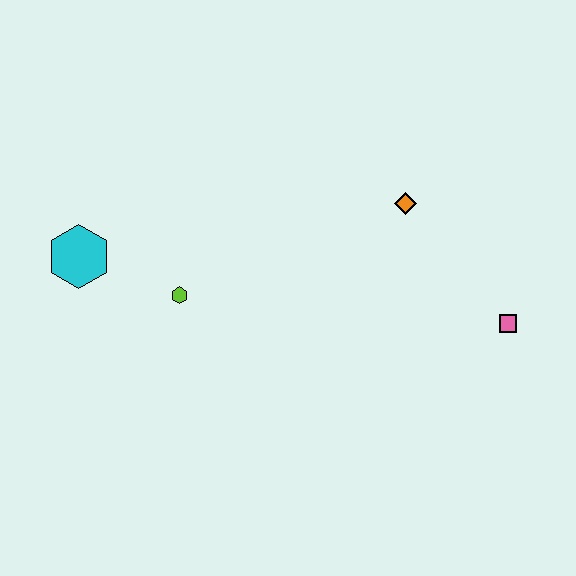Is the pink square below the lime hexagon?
Yes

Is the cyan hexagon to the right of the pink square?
No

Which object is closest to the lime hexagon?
The cyan hexagon is closest to the lime hexagon.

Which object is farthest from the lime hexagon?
The pink square is farthest from the lime hexagon.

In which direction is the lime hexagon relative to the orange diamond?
The lime hexagon is to the left of the orange diamond.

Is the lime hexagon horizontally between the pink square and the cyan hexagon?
Yes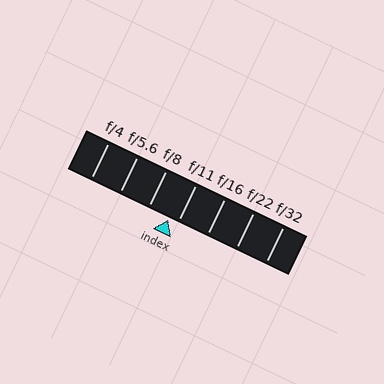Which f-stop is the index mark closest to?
The index mark is closest to f/11.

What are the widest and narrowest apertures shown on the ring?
The widest aperture shown is f/4 and the narrowest is f/32.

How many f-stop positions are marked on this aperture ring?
There are 7 f-stop positions marked.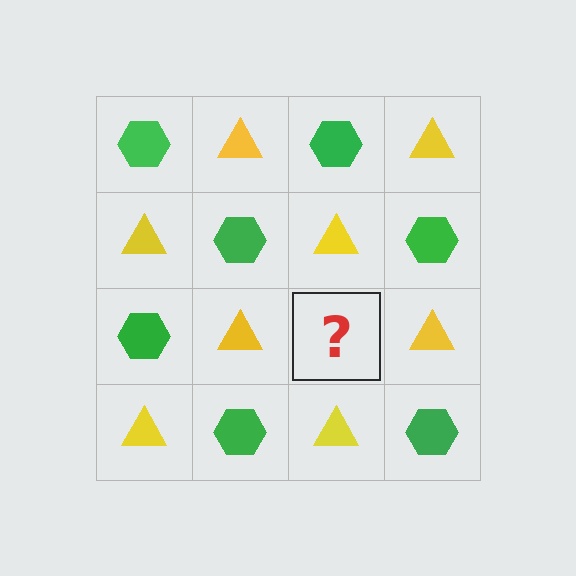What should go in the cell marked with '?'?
The missing cell should contain a green hexagon.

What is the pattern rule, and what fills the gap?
The rule is that it alternates green hexagon and yellow triangle in a checkerboard pattern. The gap should be filled with a green hexagon.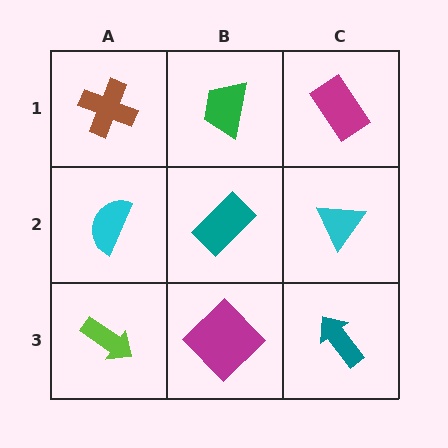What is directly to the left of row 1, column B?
A brown cross.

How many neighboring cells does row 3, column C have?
2.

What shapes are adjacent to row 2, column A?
A brown cross (row 1, column A), a lime arrow (row 3, column A), a teal rectangle (row 2, column B).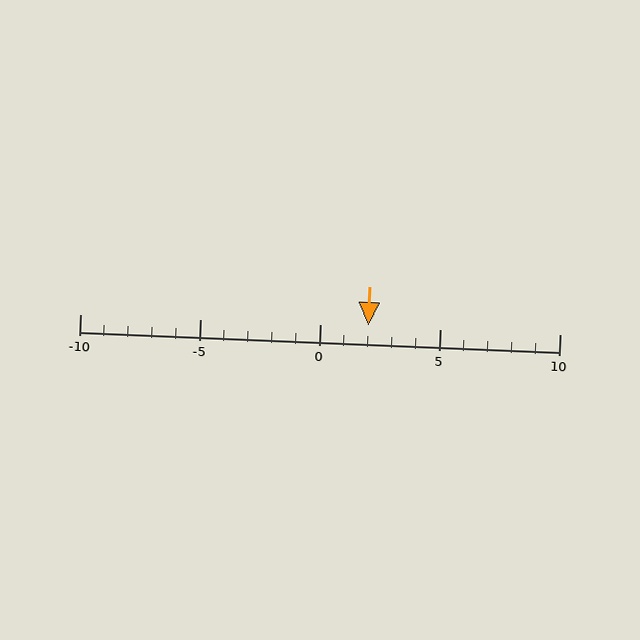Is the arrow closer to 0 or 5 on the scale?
The arrow is closer to 0.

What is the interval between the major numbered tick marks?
The major tick marks are spaced 5 units apart.